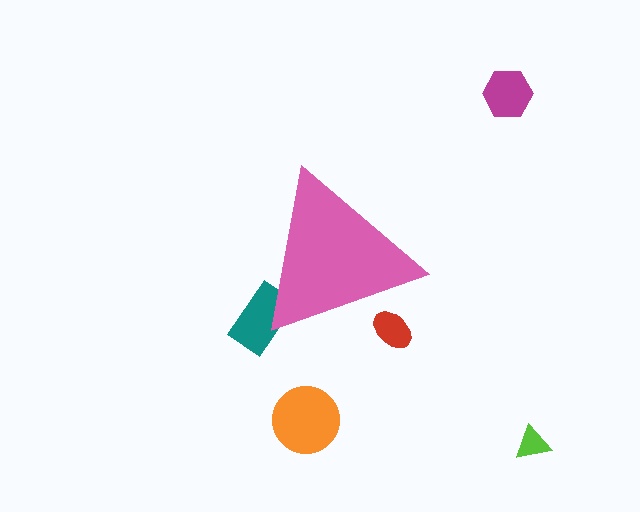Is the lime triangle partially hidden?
No, the lime triangle is fully visible.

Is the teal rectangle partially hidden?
Yes, the teal rectangle is partially hidden behind the pink triangle.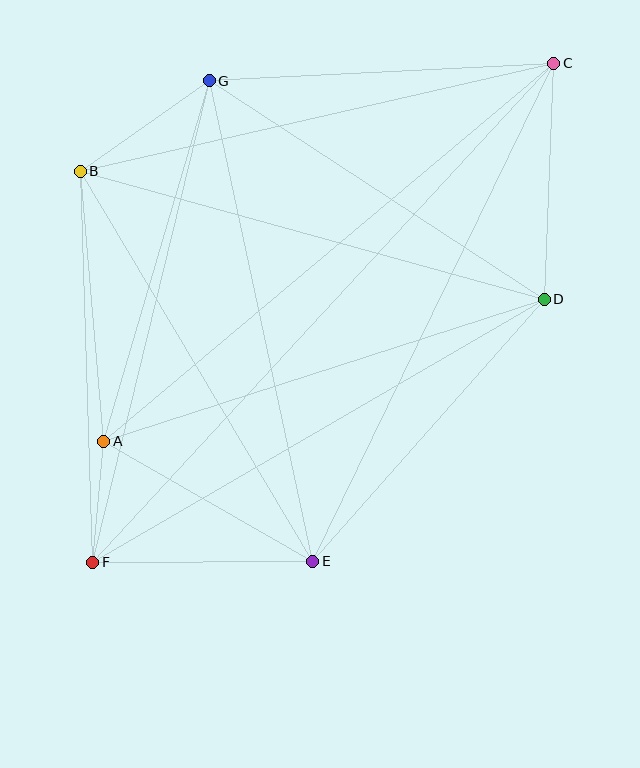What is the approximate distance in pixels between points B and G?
The distance between B and G is approximately 158 pixels.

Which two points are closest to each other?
Points A and F are closest to each other.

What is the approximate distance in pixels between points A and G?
The distance between A and G is approximately 376 pixels.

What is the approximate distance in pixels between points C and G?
The distance between C and G is approximately 345 pixels.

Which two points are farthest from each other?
Points C and F are farthest from each other.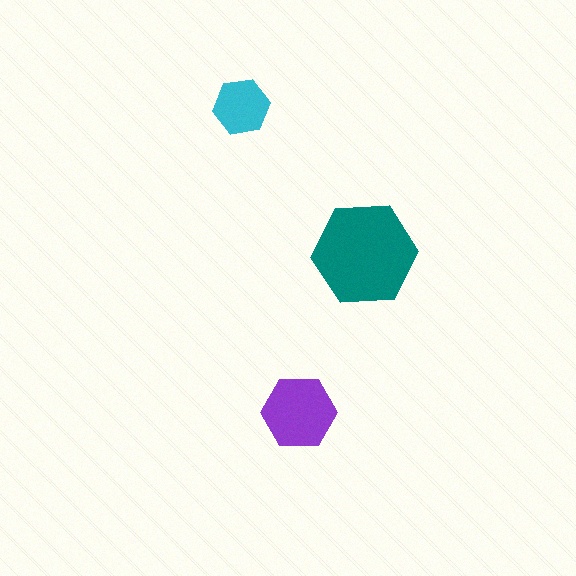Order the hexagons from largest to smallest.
the teal one, the purple one, the cyan one.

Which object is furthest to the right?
The teal hexagon is rightmost.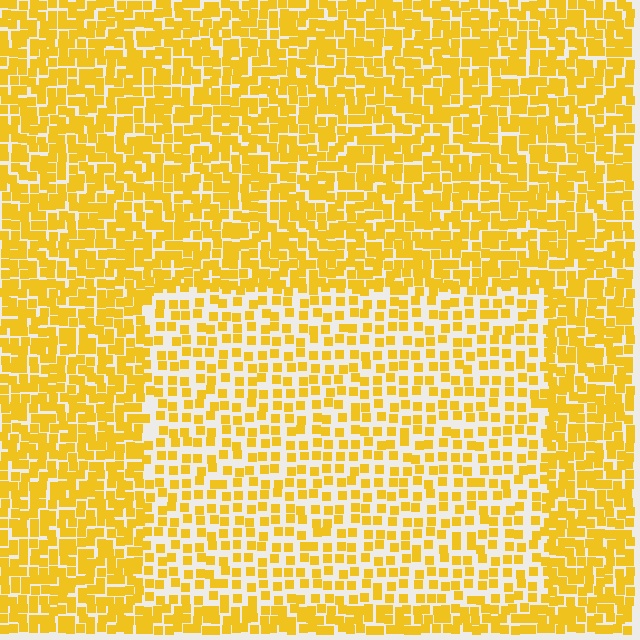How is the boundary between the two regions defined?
The boundary is defined by a change in element density (approximately 1.8x ratio). All elements are the same color, size, and shape.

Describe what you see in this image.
The image contains small yellow elements arranged at two different densities. A rectangle-shaped region is visible where the elements are less densely packed than the surrounding area.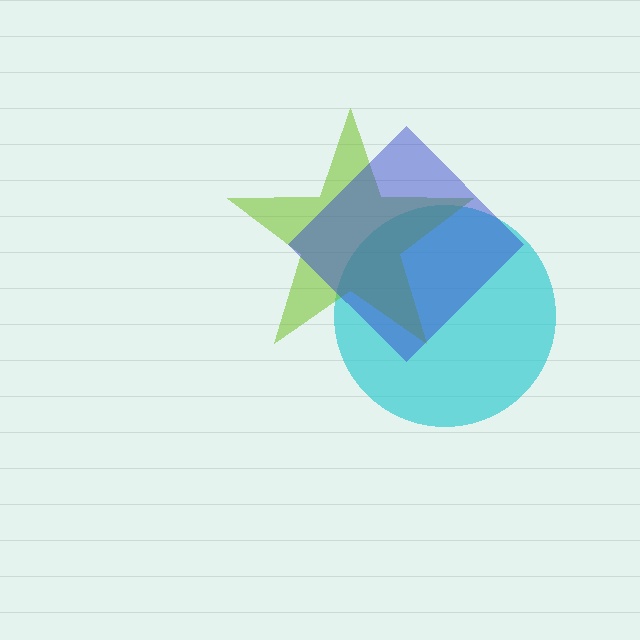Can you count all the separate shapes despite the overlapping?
Yes, there are 3 separate shapes.